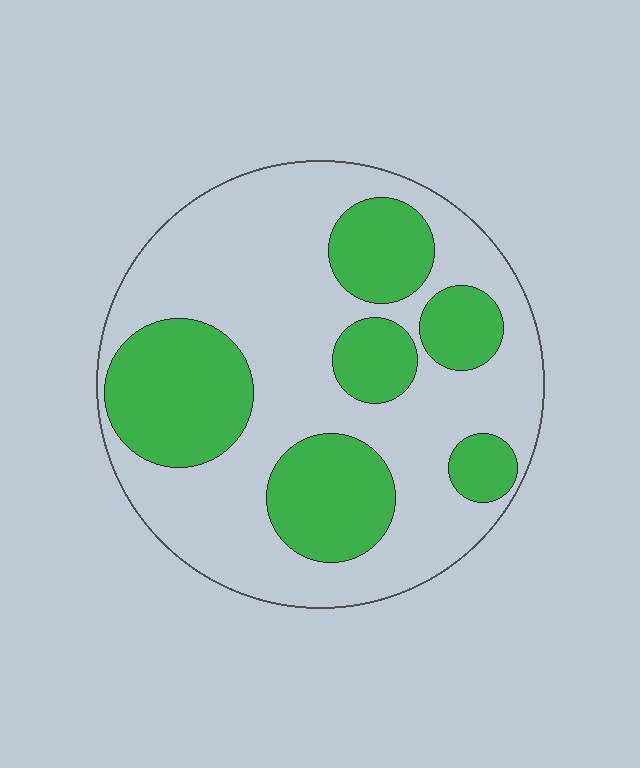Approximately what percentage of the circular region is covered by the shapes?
Approximately 35%.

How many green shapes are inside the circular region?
6.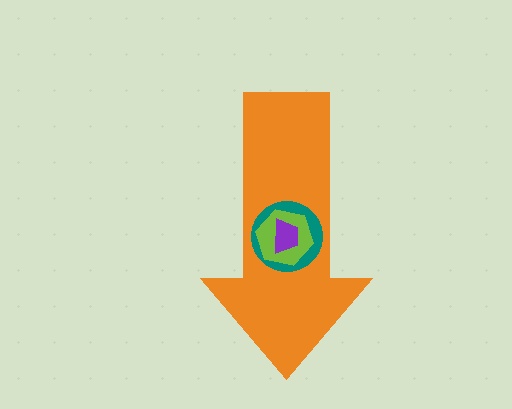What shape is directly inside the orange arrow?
The teal circle.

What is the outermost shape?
The orange arrow.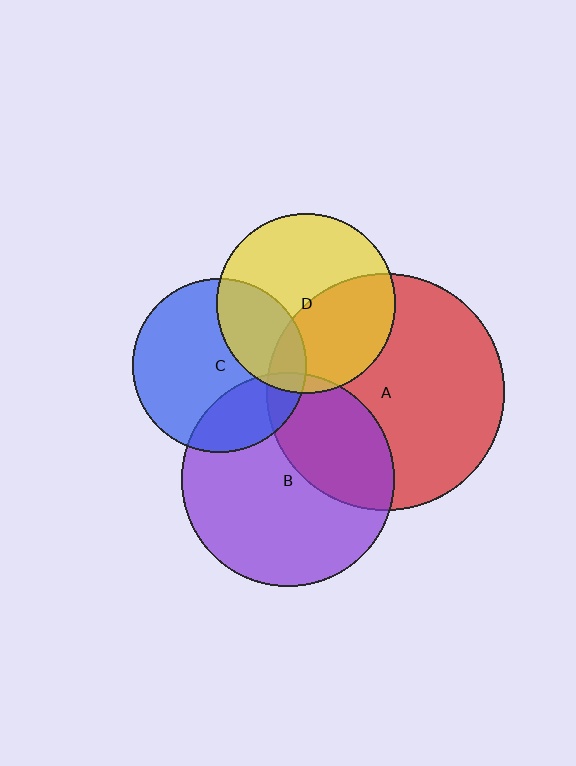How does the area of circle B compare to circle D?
Approximately 1.4 times.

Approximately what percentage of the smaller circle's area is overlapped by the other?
Approximately 5%.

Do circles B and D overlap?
Yes.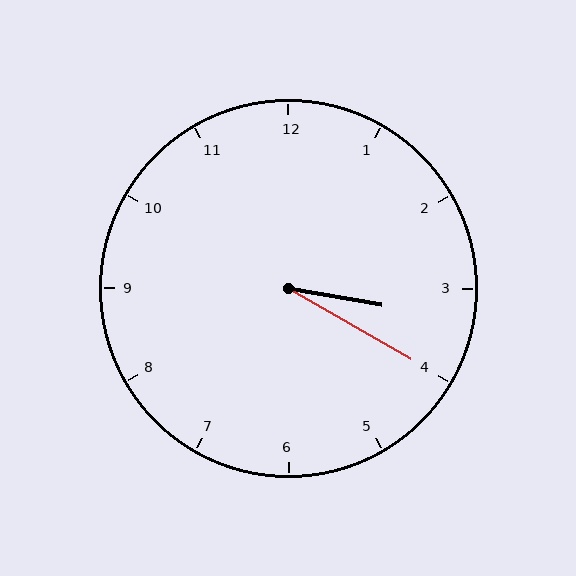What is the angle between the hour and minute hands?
Approximately 20 degrees.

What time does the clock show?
3:20.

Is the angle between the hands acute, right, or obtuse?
It is acute.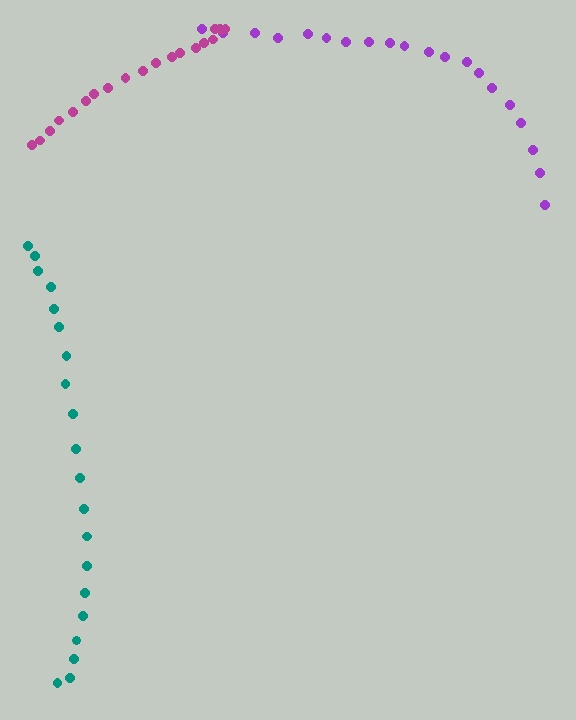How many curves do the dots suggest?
There are 3 distinct paths.